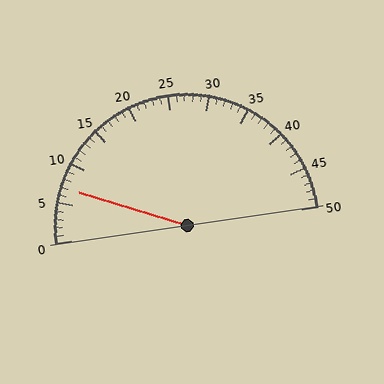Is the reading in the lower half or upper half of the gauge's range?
The reading is in the lower half of the range (0 to 50).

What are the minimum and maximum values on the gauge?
The gauge ranges from 0 to 50.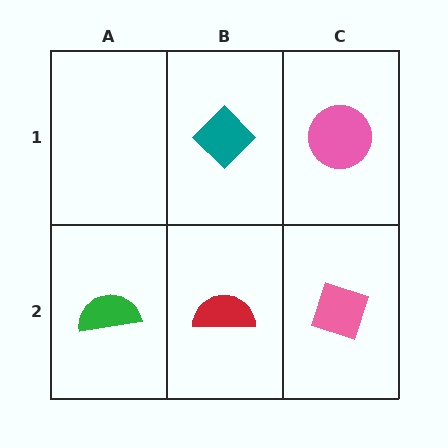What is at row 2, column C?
A pink diamond.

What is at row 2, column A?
A green semicircle.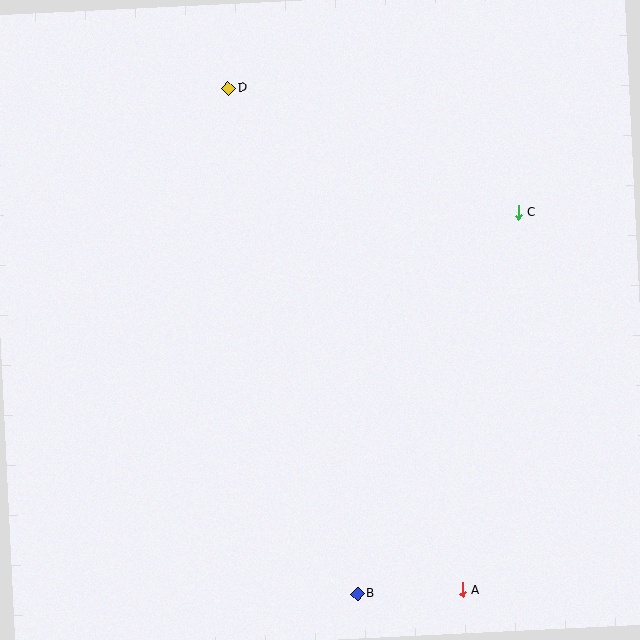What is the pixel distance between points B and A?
The distance between B and A is 105 pixels.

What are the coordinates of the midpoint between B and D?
The midpoint between B and D is at (293, 341).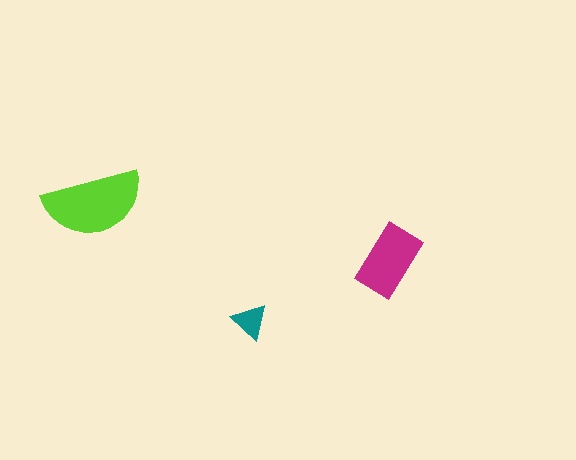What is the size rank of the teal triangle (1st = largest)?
3rd.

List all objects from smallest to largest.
The teal triangle, the magenta rectangle, the lime semicircle.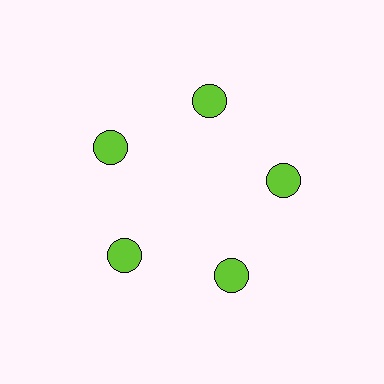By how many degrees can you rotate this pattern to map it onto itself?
The pattern maps onto itself every 72 degrees of rotation.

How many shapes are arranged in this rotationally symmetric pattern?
There are 5 shapes, arranged in 5 groups of 1.